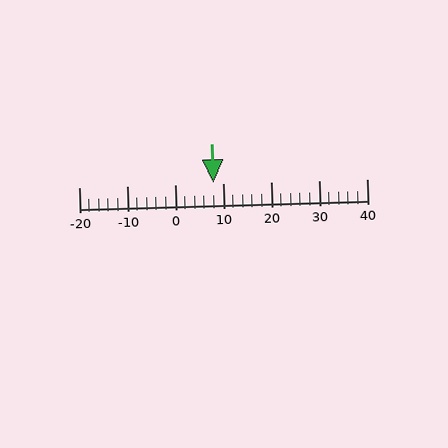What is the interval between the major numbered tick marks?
The major tick marks are spaced 10 units apart.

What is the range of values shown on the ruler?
The ruler shows values from -20 to 40.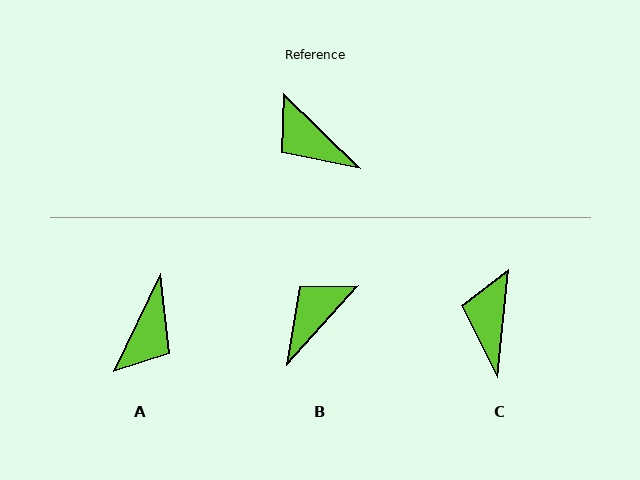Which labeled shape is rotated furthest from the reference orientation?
A, about 109 degrees away.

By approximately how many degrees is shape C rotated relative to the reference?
Approximately 52 degrees clockwise.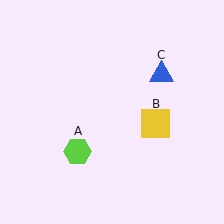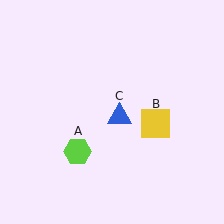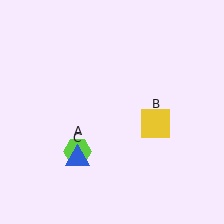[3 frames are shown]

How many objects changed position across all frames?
1 object changed position: blue triangle (object C).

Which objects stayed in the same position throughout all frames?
Lime hexagon (object A) and yellow square (object B) remained stationary.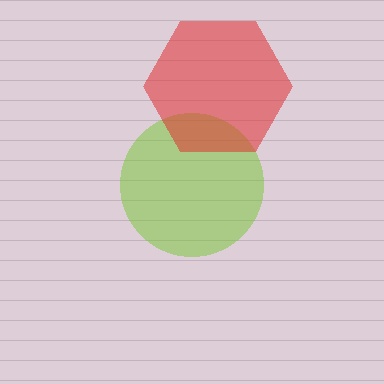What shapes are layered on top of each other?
The layered shapes are: a lime circle, a red hexagon.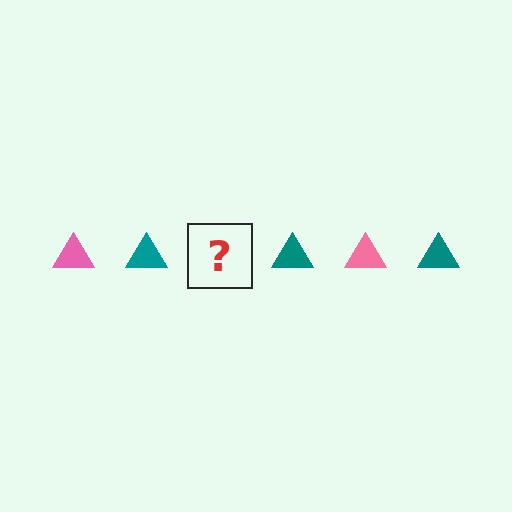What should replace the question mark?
The question mark should be replaced with a pink triangle.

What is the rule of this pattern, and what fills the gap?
The rule is that the pattern cycles through pink, teal triangles. The gap should be filled with a pink triangle.